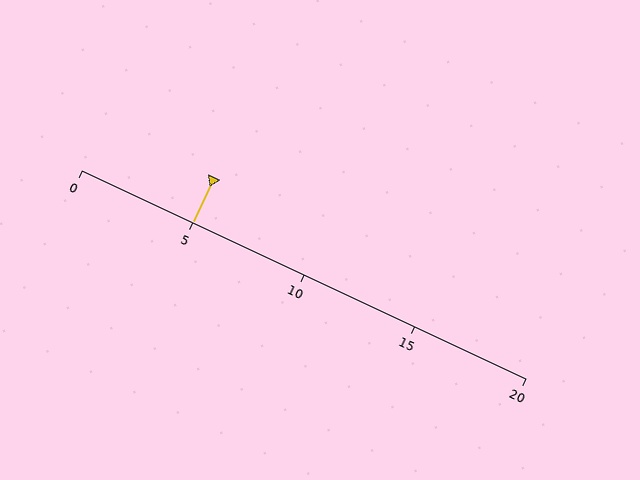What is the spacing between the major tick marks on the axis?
The major ticks are spaced 5 apart.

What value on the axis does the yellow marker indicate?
The marker indicates approximately 5.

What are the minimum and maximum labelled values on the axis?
The axis runs from 0 to 20.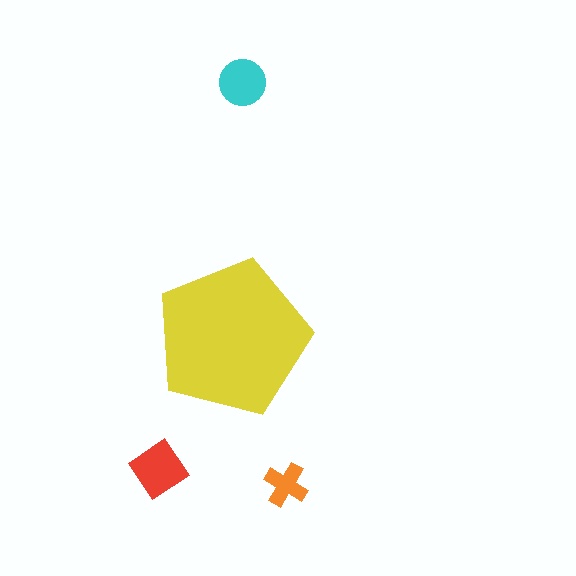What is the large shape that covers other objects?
A yellow pentagon.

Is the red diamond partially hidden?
No, the red diamond is fully visible.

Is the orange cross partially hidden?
No, the orange cross is fully visible.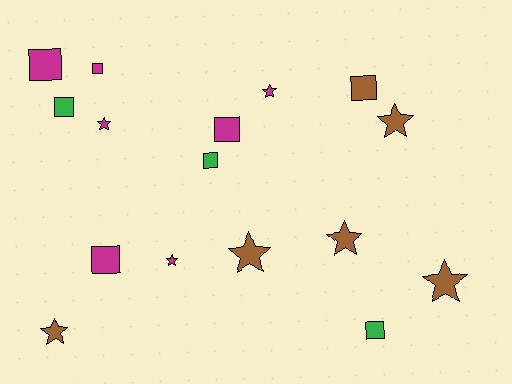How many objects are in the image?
There are 16 objects.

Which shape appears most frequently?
Star, with 8 objects.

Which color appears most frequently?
Magenta, with 7 objects.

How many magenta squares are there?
There are 4 magenta squares.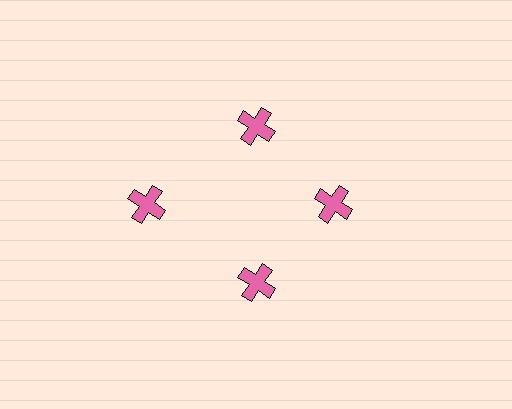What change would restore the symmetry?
The symmetry would be restored by moving it inward, back onto the ring so that all 4 crosses sit at equal angles and equal distance from the center.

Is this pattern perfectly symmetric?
No. The 4 pink crosses are arranged in a ring, but one element near the 9 o'clock position is pushed outward from the center, breaking the 4-fold rotational symmetry.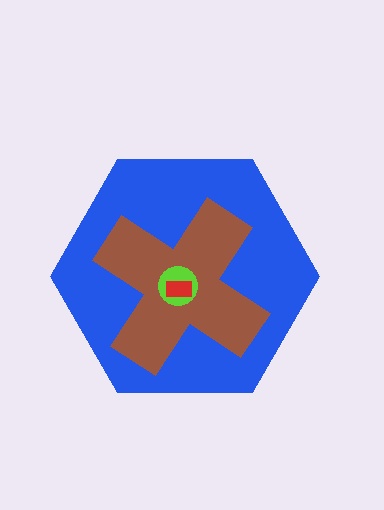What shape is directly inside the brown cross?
The lime circle.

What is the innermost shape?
The red rectangle.